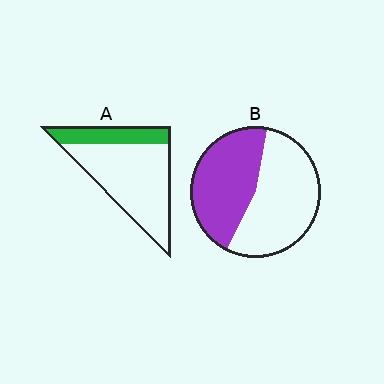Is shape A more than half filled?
No.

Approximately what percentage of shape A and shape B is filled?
A is approximately 25% and B is approximately 45%.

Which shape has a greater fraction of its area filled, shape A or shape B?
Shape B.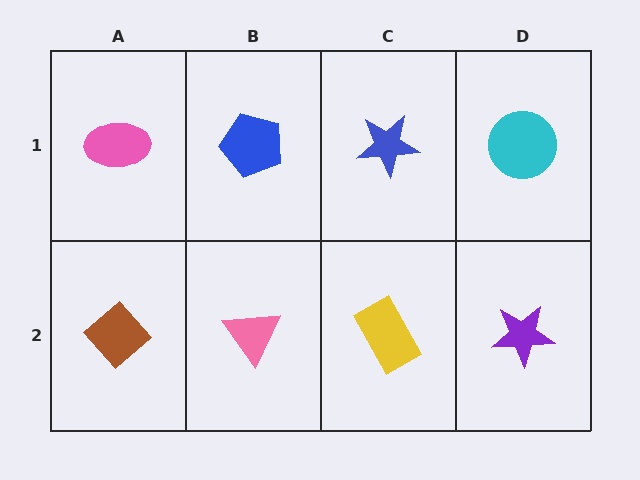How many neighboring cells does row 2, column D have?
2.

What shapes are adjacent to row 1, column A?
A brown diamond (row 2, column A), a blue pentagon (row 1, column B).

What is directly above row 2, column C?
A blue star.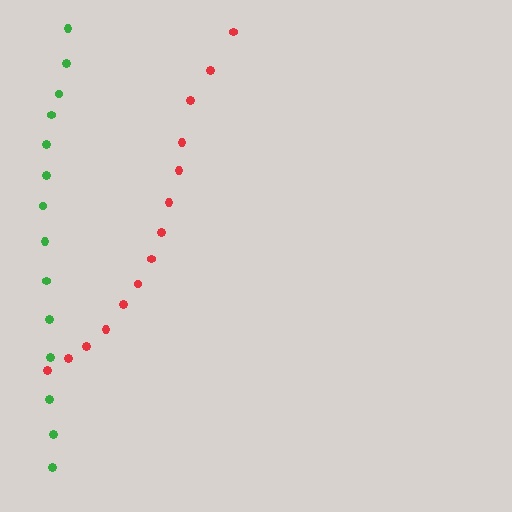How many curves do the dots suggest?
There are 2 distinct paths.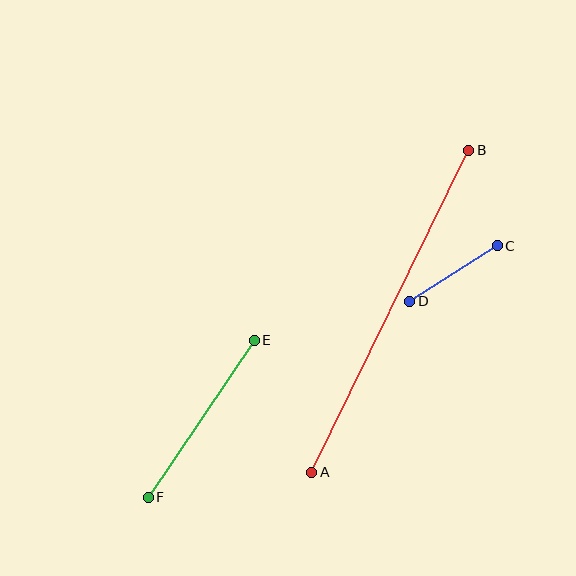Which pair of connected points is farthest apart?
Points A and B are farthest apart.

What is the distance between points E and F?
The distance is approximately 190 pixels.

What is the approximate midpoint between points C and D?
The midpoint is at approximately (454, 274) pixels.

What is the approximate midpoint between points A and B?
The midpoint is at approximately (390, 311) pixels.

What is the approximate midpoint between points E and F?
The midpoint is at approximately (201, 419) pixels.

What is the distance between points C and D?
The distance is approximately 103 pixels.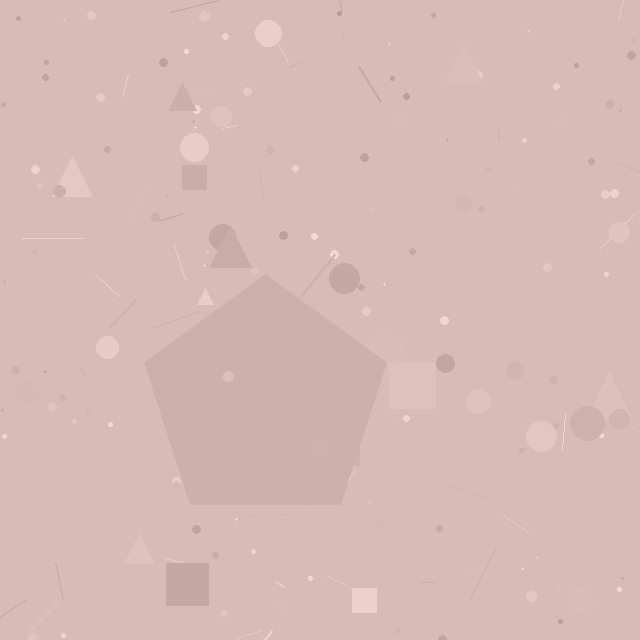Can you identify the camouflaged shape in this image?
The camouflaged shape is a pentagon.